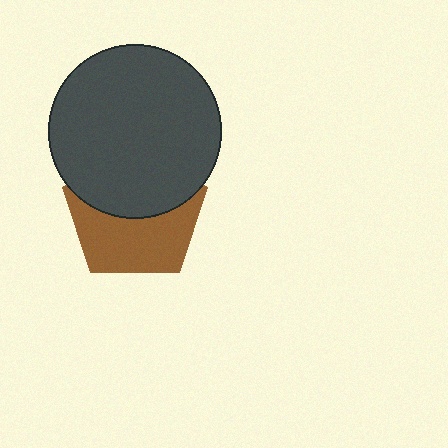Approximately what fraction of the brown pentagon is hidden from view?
Roughly 48% of the brown pentagon is hidden behind the dark gray circle.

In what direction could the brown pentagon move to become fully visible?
The brown pentagon could move down. That would shift it out from behind the dark gray circle entirely.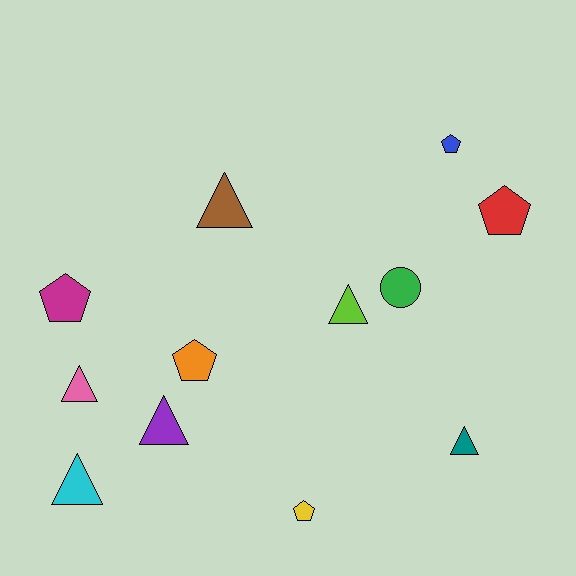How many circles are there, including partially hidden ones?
There is 1 circle.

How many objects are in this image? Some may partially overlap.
There are 12 objects.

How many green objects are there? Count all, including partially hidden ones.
There is 1 green object.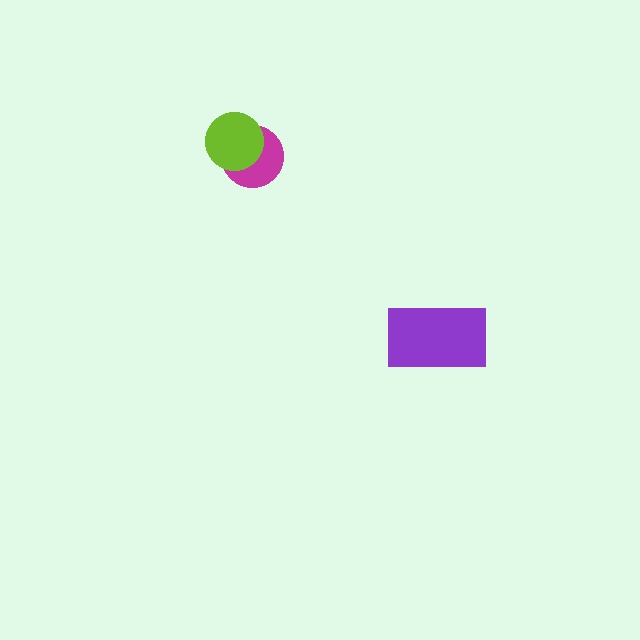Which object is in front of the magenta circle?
The lime circle is in front of the magenta circle.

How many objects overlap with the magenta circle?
1 object overlaps with the magenta circle.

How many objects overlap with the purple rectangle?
0 objects overlap with the purple rectangle.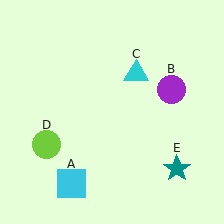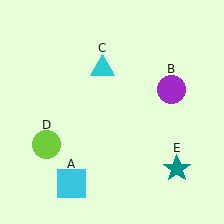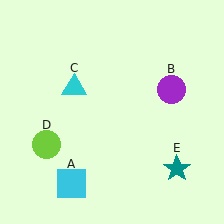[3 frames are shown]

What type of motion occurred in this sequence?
The cyan triangle (object C) rotated counterclockwise around the center of the scene.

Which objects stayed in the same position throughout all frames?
Cyan square (object A) and purple circle (object B) and lime circle (object D) and teal star (object E) remained stationary.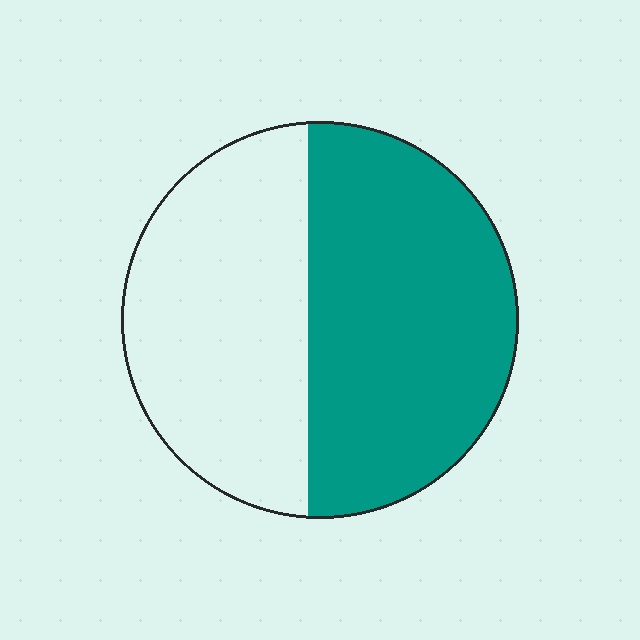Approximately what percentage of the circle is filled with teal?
Approximately 55%.